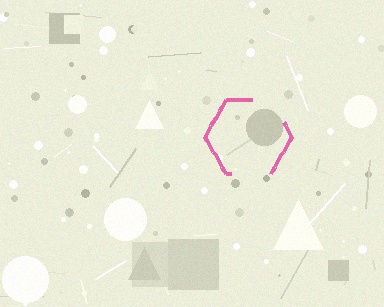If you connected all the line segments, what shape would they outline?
They would outline a hexagon.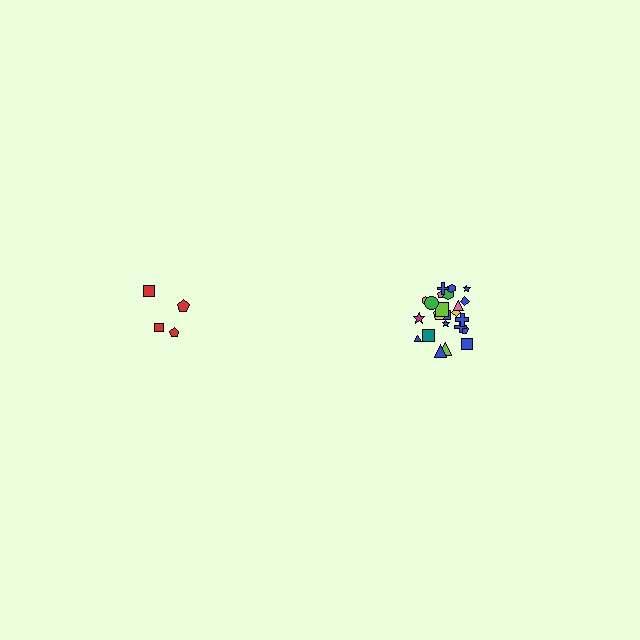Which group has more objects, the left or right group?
The right group.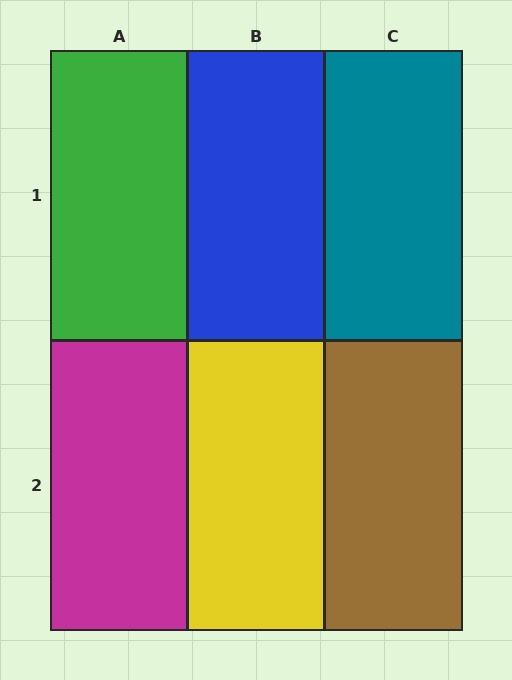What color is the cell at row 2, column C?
Brown.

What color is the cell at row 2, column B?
Yellow.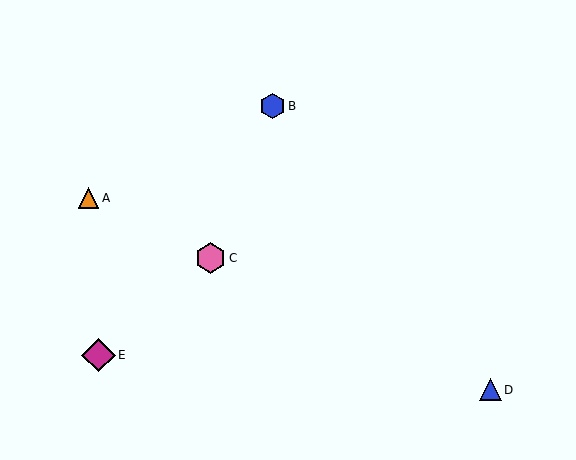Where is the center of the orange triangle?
The center of the orange triangle is at (88, 198).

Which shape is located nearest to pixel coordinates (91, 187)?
The orange triangle (labeled A) at (88, 198) is nearest to that location.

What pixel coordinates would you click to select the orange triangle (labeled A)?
Click at (88, 198) to select the orange triangle A.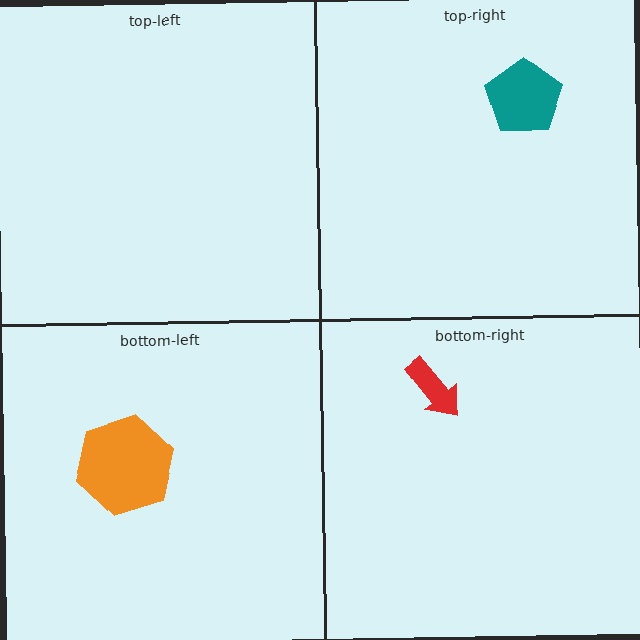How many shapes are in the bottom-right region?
1.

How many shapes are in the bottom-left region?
1.